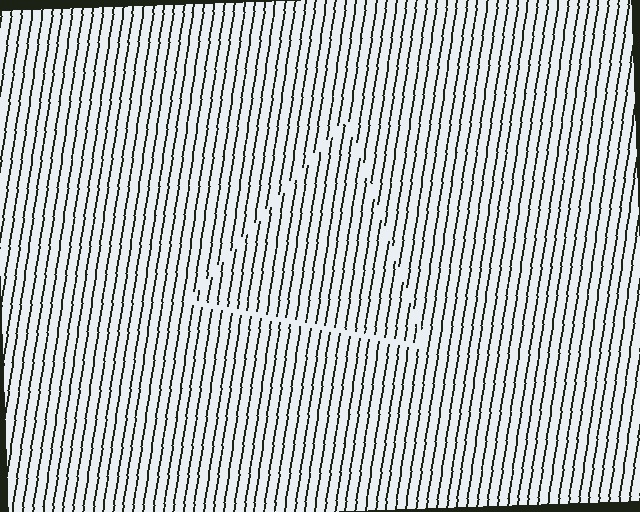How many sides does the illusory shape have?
3 sides — the line-ends trace a triangle.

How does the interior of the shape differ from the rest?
The interior of the shape contains the same grating, shifted by half a period — the contour is defined by the phase discontinuity where line-ends from the inner and outer gratings abut.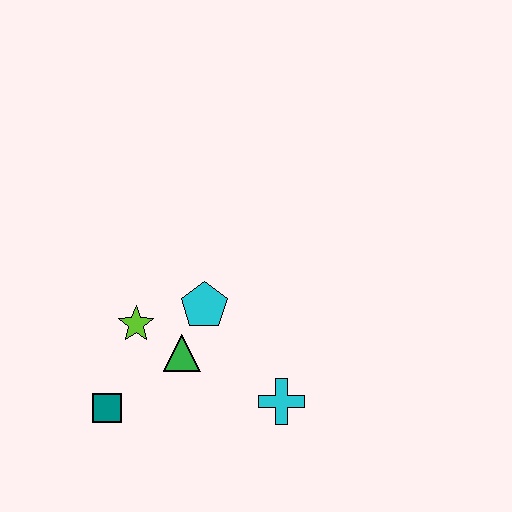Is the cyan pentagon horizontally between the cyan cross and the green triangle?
Yes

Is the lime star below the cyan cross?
No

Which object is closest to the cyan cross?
The green triangle is closest to the cyan cross.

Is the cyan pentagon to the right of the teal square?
Yes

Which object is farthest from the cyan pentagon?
The teal square is farthest from the cyan pentagon.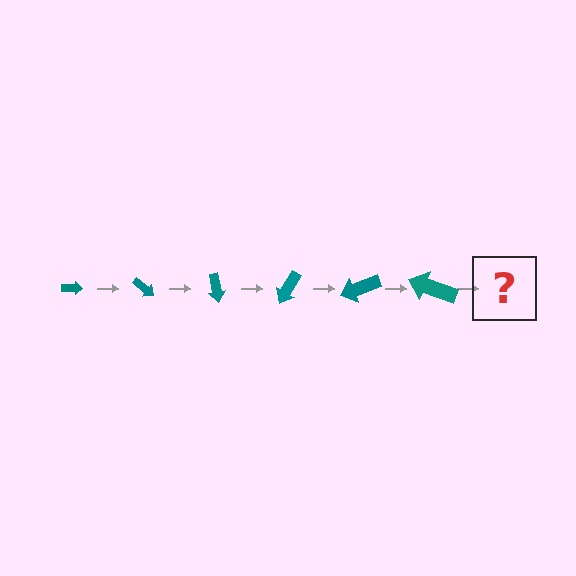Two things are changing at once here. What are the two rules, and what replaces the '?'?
The two rules are that the arrow grows larger each step and it rotates 40 degrees each step. The '?' should be an arrow, larger than the previous one and rotated 240 degrees from the start.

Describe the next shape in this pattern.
It should be an arrow, larger than the previous one and rotated 240 degrees from the start.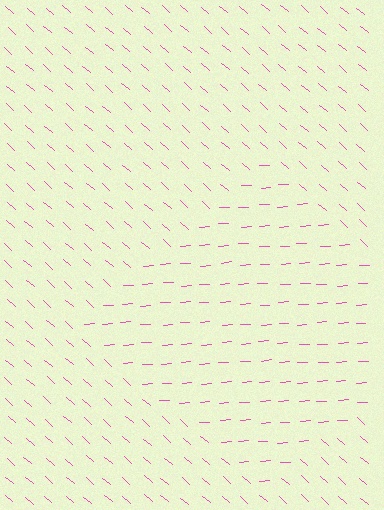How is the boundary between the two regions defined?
The boundary is defined purely by a change in line orientation (approximately 45 degrees difference). All lines are the same color and thickness.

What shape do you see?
I see a diamond.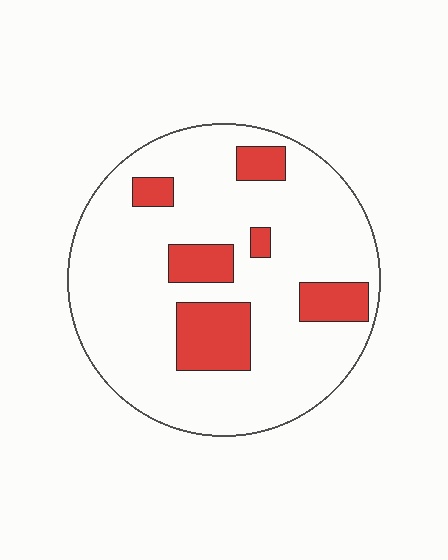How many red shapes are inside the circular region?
6.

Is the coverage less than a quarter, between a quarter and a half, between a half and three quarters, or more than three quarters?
Less than a quarter.